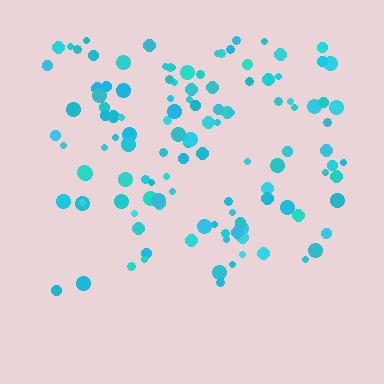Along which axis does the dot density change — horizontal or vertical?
Vertical.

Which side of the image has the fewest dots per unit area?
The bottom.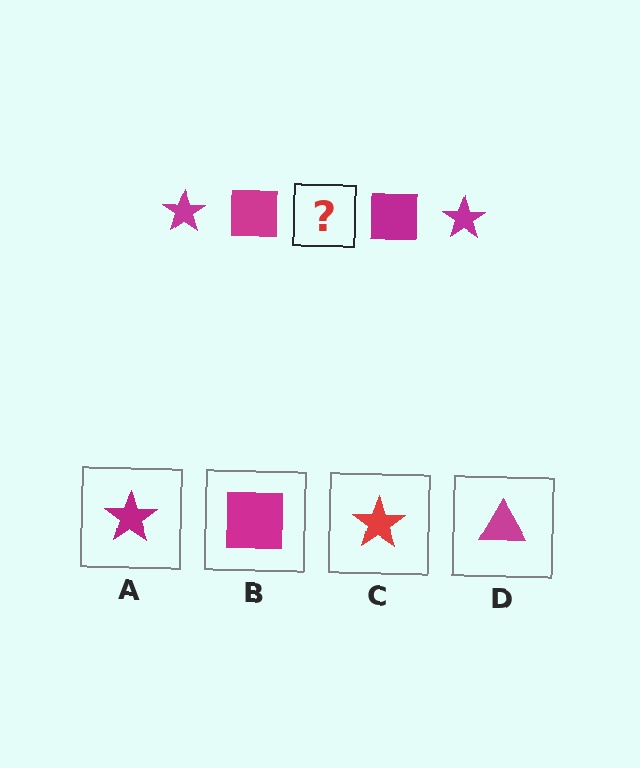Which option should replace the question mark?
Option A.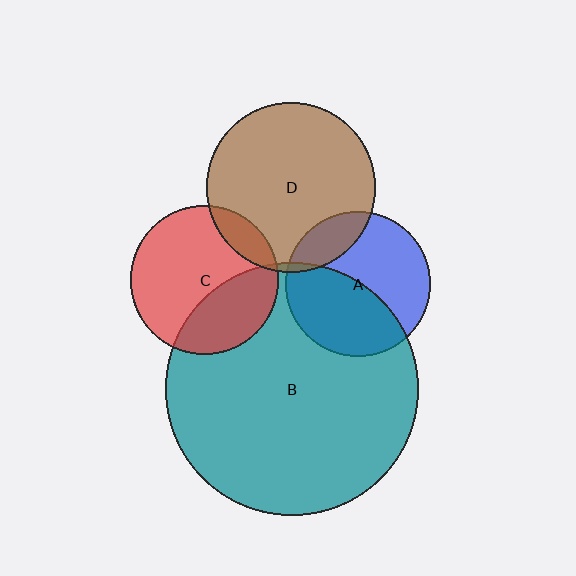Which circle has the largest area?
Circle B (teal).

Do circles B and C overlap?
Yes.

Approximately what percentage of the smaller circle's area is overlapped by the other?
Approximately 35%.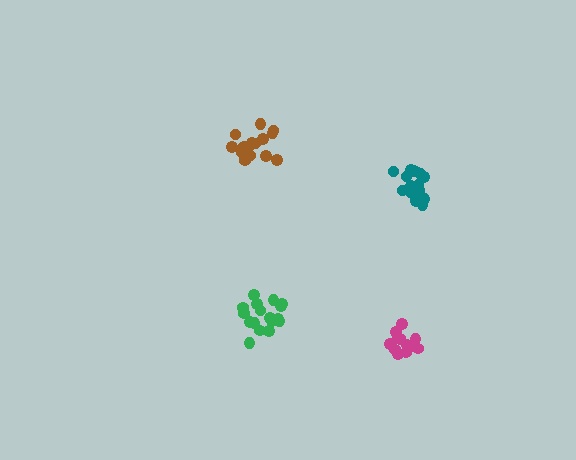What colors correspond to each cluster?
The clusters are colored: brown, green, magenta, teal.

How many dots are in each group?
Group 1: 16 dots, Group 2: 17 dots, Group 3: 13 dots, Group 4: 17 dots (63 total).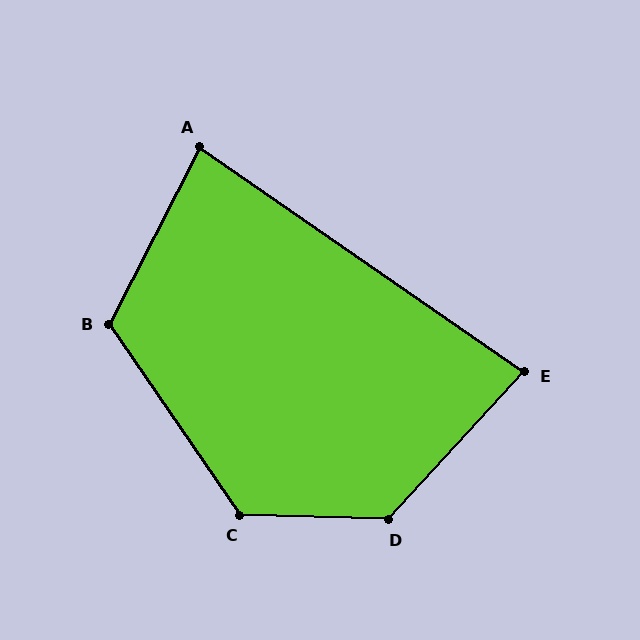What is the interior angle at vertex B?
Approximately 118 degrees (obtuse).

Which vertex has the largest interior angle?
D, at approximately 131 degrees.